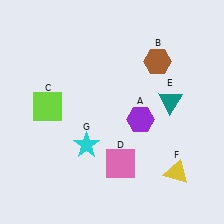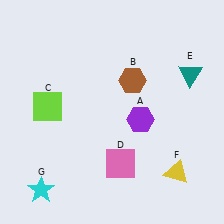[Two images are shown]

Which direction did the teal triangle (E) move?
The teal triangle (E) moved up.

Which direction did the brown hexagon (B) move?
The brown hexagon (B) moved left.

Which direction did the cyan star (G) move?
The cyan star (G) moved left.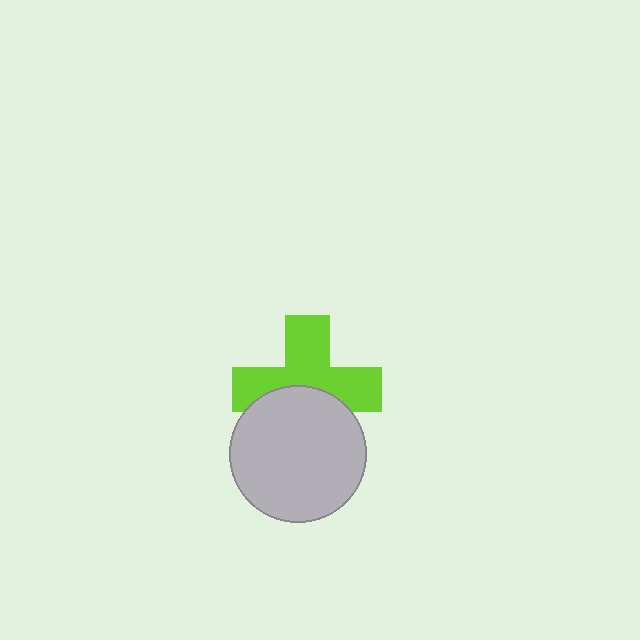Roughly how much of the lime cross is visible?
About half of it is visible (roughly 61%).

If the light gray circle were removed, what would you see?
You would see the complete lime cross.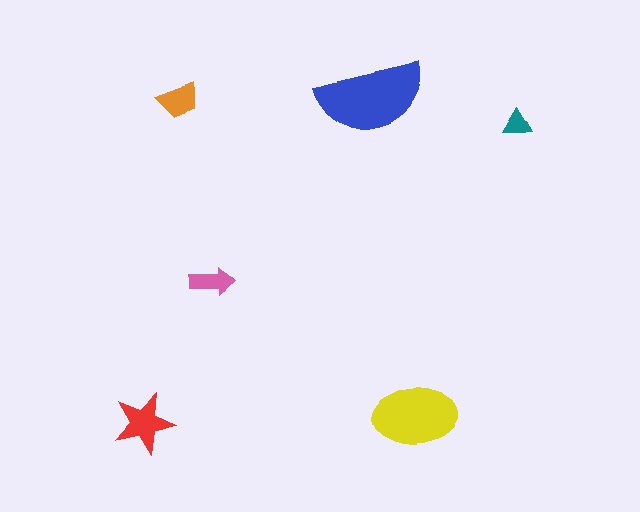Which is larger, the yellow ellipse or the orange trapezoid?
The yellow ellipse.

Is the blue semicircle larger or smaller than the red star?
Larger.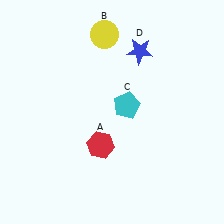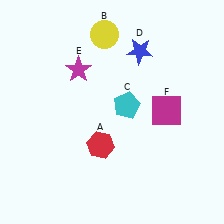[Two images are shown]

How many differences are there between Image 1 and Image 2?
There are 2 differences between the two images.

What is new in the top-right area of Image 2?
A magenta square (F) was added in the top-right area of Image 2.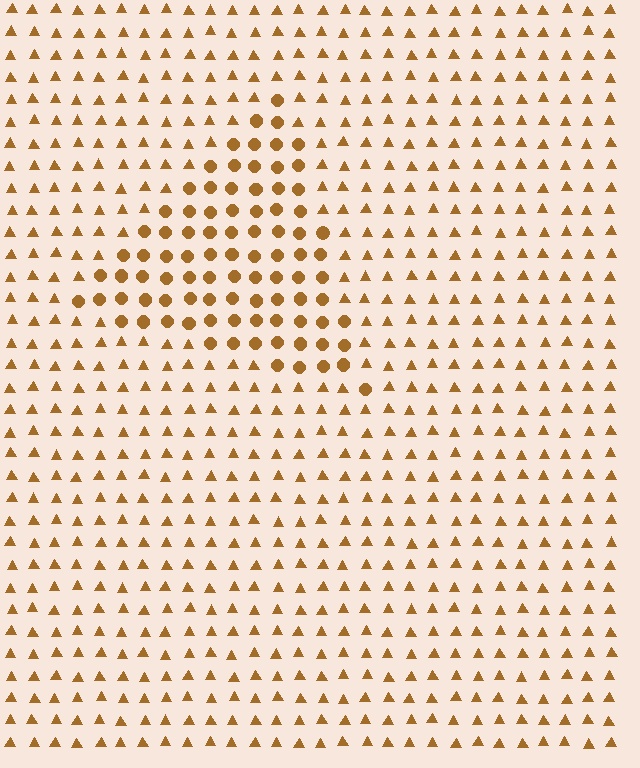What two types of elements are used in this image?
The image uses circles inside the triangle region and triangles outside it.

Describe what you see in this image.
The image is filled with small brown elements arranged in a uniform grid. A triangle-shaped region contains circles, while the surrounding area contains triangles. The boundary is defined purely by the change in element shape.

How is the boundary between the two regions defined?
The boundary is defined by a change in element shape: circles inside vs. triangles outside. All elements share the same color and spacing.